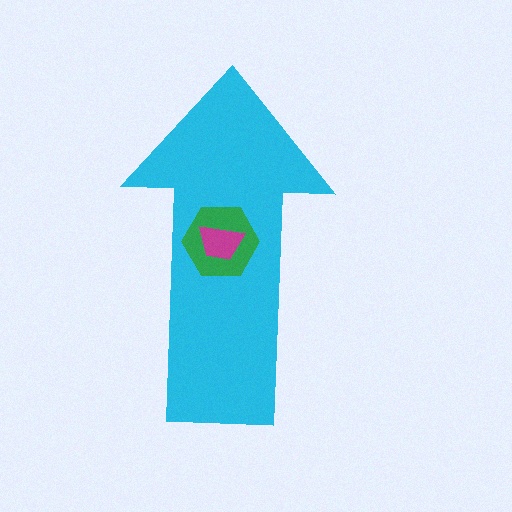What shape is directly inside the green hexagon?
The magenta trapezoid.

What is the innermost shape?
The magenta trapezoid.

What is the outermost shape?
The cyan arrow.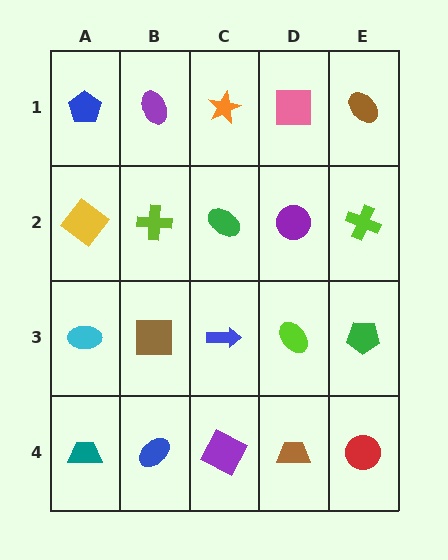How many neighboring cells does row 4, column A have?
2.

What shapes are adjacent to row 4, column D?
A lime ellipse (row 3, column D), a purple square (row 4, column C), a red circle (row 4, column E).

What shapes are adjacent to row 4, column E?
A green pentagon (row 3, column E), a brown trapezoid (row 4, column D).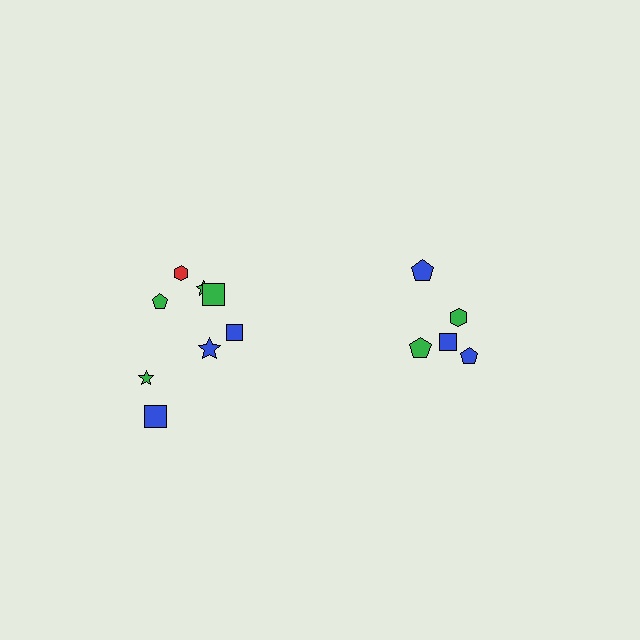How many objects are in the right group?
There are 5 objects.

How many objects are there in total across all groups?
There are 13 objects.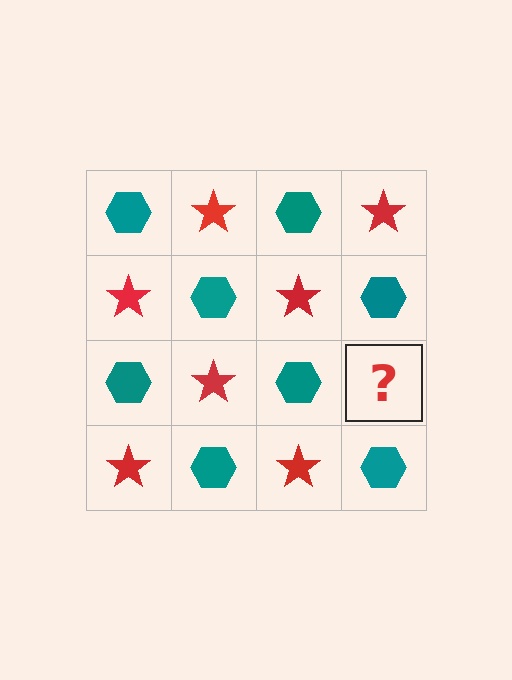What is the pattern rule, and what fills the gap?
The rule is that it alternates teal hexagon and red star in a checkerboard pattern. The gap should be filled with a red star.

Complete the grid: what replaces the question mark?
The question mark should be replaced with a red star.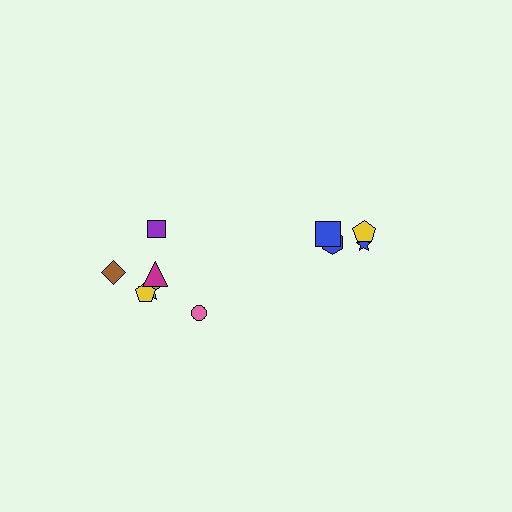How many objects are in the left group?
There are 6 objects.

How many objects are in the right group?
There are 4 objects.